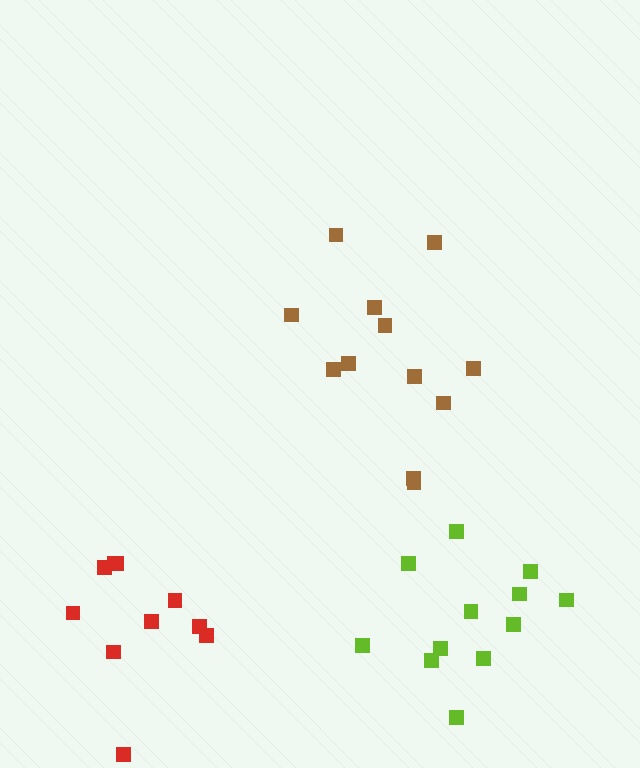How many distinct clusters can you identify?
There are 3 distinct clusters.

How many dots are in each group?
Group 1: 12 dots, Group 2: 12 dots, Group 3: 10 dots (34 total).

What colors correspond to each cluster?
The clusters are colored: brown, lime, red.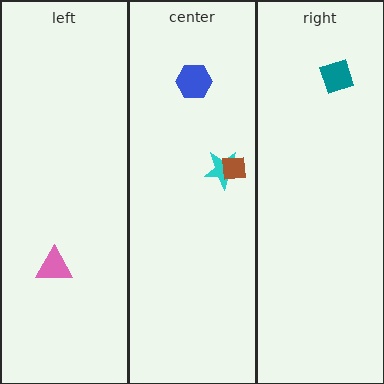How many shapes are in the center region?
3.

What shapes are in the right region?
The teal square.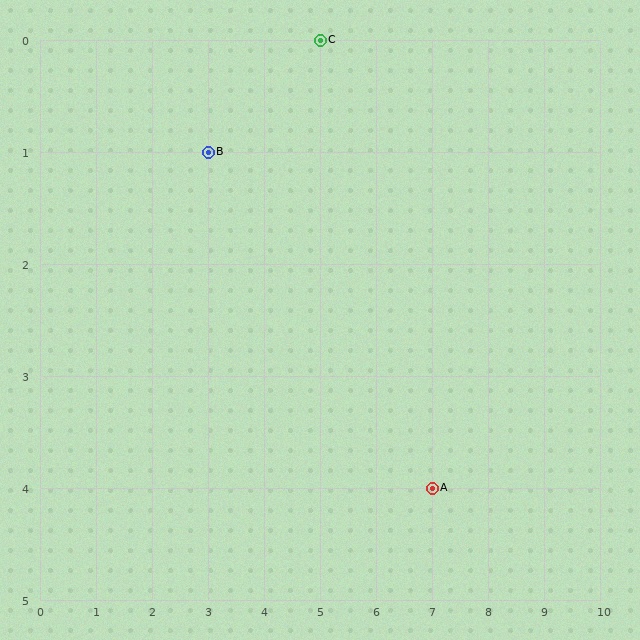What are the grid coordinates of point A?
Point A is at grid coordinates (7, 4).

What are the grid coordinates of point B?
Point B is at grid coordinates (3, 1).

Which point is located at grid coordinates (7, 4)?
Point A is at (7, 4).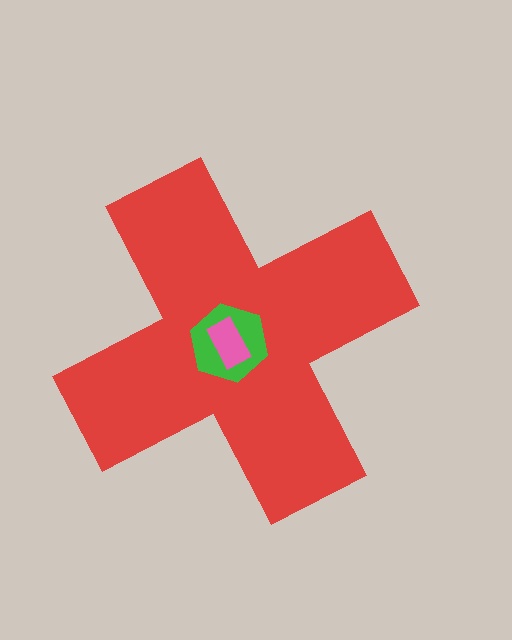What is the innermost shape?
The pink rectangle.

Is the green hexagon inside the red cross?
Yes.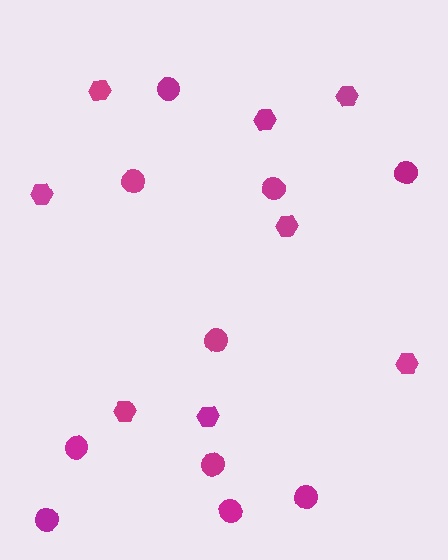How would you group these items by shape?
There are 2 groups: one group of hexagons (8) and one group of circles (10).